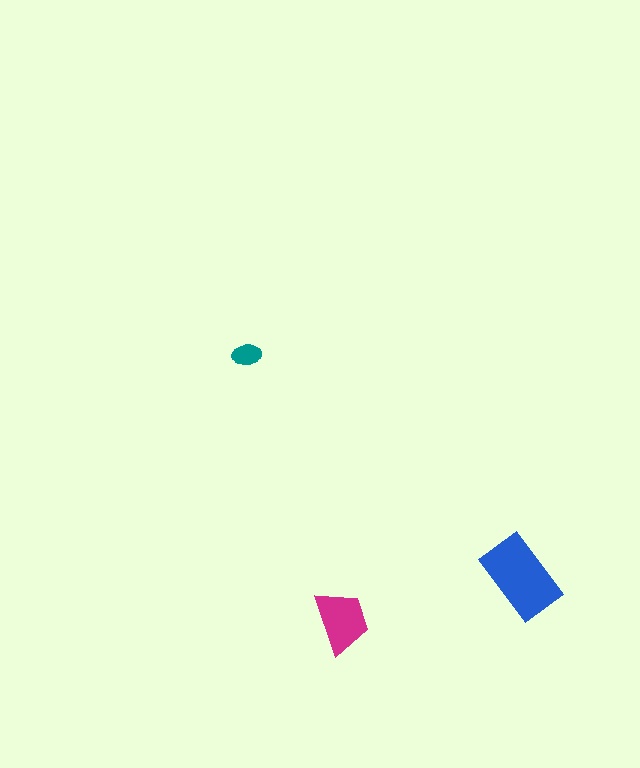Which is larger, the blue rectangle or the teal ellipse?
The blue rectangle.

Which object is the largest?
The blue rectangle.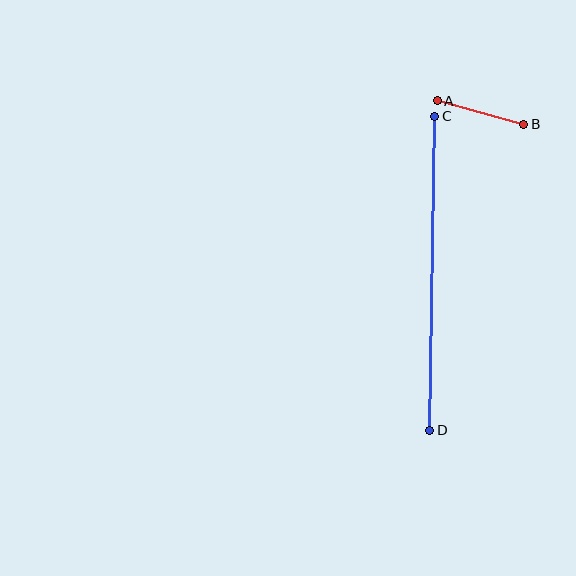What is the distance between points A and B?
The distance is approximately 90 pixels.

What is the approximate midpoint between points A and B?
The midpoint is at approximately (481, 113) pixels.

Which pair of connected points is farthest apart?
Points C and D are farthest apart.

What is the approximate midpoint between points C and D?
The midpoint is at approximately (432, 273) pixels.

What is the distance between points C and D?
The distance is approximately 315 pixels.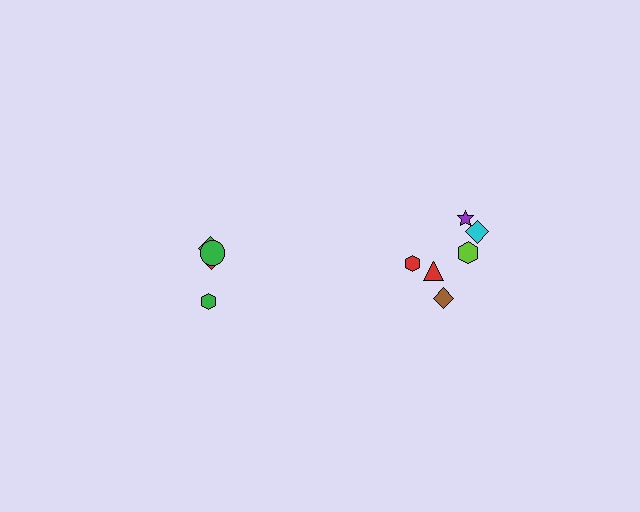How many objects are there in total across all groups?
There are 10 objects.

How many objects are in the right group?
There are 6 objects.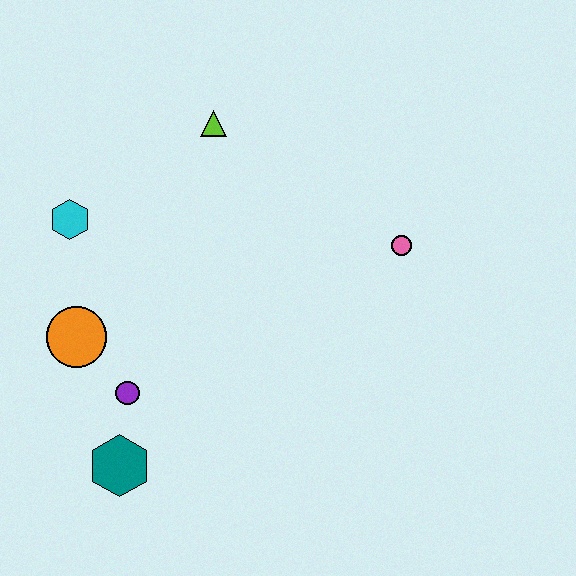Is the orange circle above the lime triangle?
No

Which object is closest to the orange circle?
The purple circle is closest to the orange circle.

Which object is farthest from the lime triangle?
The teal hexagon is farthest from the lime triangle.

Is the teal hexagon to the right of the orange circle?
Yes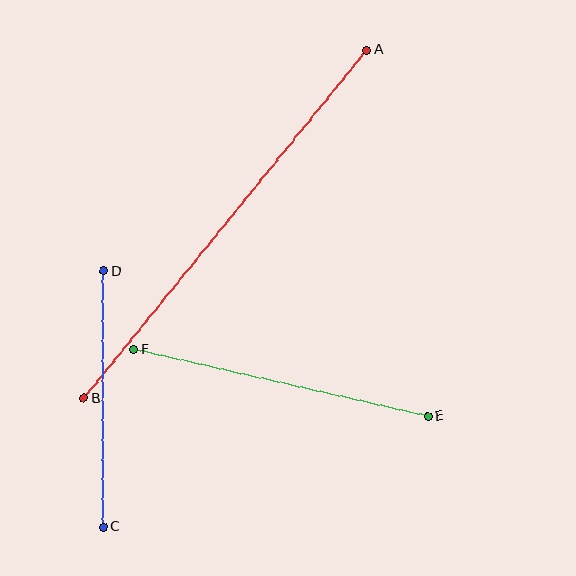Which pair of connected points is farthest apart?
Points A and B are farthest apart.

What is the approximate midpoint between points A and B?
The midpoint is at approximately (225, 224) pixels.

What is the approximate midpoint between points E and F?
The midpoint is at approximately (281, 383) pixels.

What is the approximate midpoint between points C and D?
The midpoint is at approximately (104, 399) pixels.